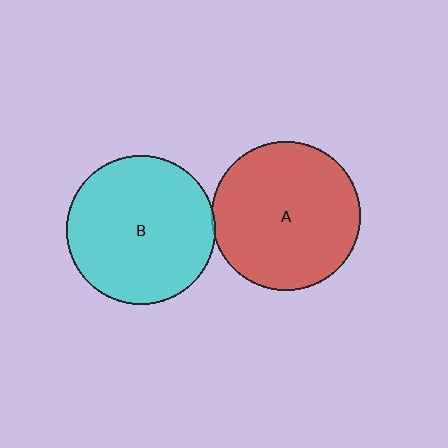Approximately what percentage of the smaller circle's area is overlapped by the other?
Approximately 5%.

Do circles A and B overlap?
Yes.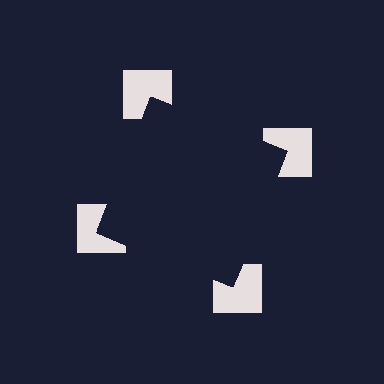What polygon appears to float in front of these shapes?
An illusory square — its edges are inferred from the aligned wedge cuts in the notched squares, not physically drawn.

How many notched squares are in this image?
There are 4 — one at each vertex of the illusory square.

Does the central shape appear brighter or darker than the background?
It typically appears slightly darker than the background, even though no actual brightness change is drawn.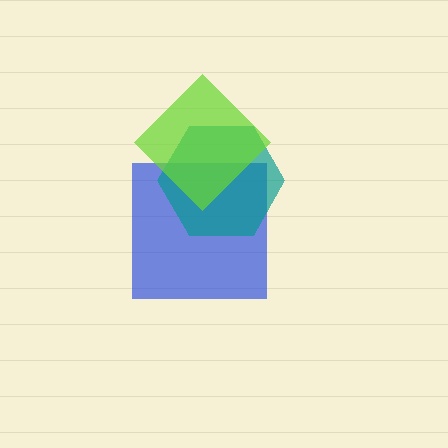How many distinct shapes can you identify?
There are 3 distinct shapes: a blue square, a teal hexagon, a lime diamond.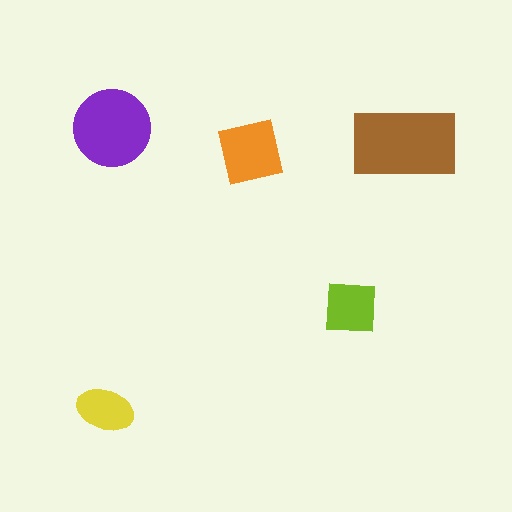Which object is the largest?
The brown rectangle.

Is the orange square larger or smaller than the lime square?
Larger.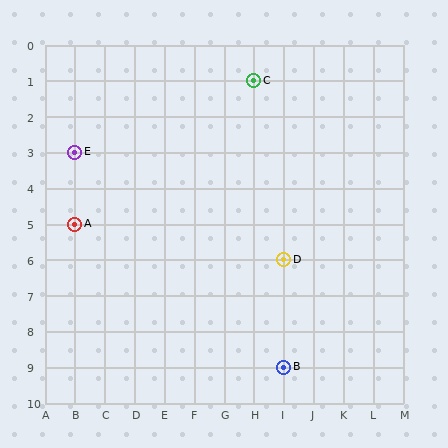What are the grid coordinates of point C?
Point C is at grid coordinates (H, 1).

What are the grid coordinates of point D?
Point D is at grid coordinates (I, 6).